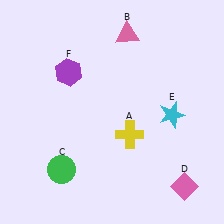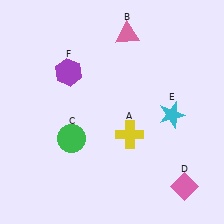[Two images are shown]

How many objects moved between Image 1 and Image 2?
1 object moved between the two images.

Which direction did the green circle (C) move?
The green circle (C) moved up.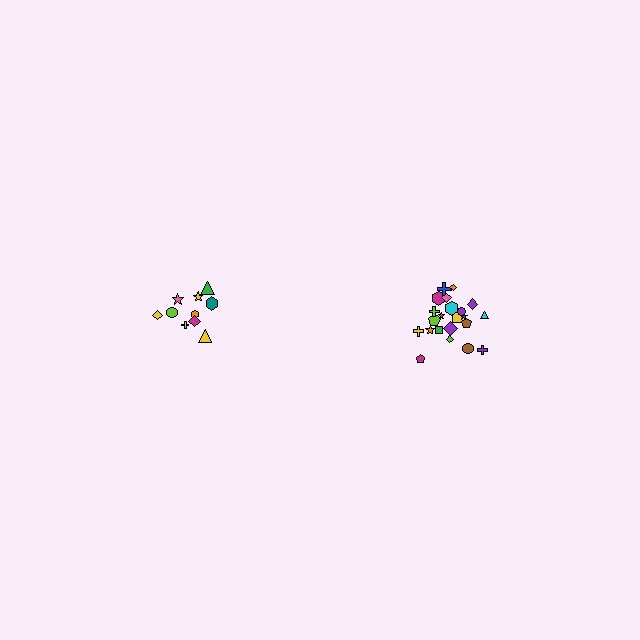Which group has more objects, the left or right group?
The right group.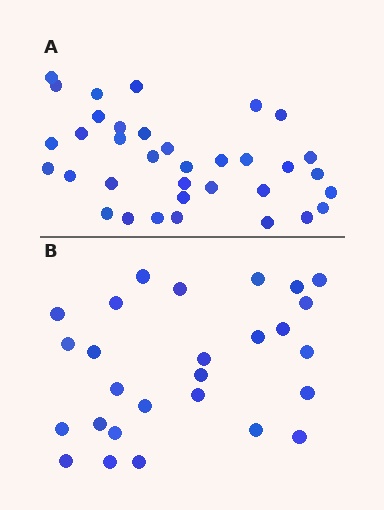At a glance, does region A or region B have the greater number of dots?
Region A (the top region) has more dots.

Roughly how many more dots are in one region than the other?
Region A has roughly 8 or so more dots than region B.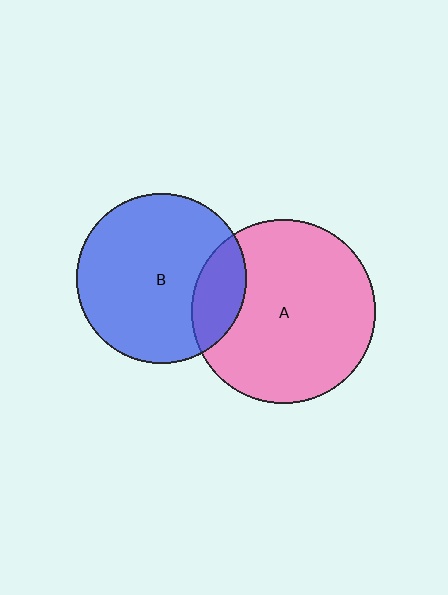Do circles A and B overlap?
Yes.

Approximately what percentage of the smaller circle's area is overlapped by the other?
Approximately 20%.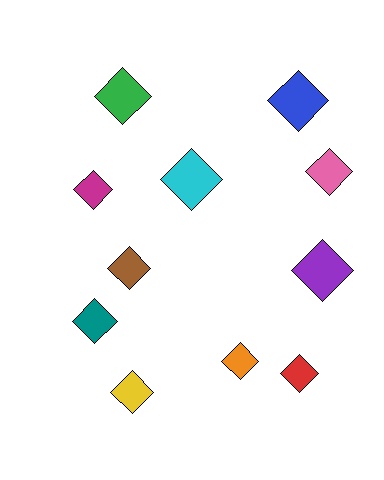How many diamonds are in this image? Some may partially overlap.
There are 11 diamonds.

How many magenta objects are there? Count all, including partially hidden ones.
There is 1 magenta object.